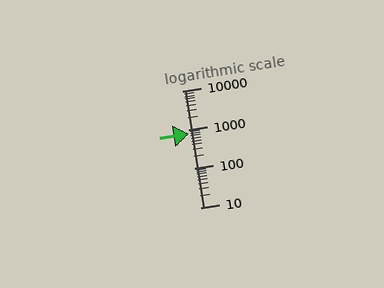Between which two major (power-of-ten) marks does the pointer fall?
The pointer is between 100 and 1000.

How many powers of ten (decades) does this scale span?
The scale spans 3 decades, from 10 to 10000.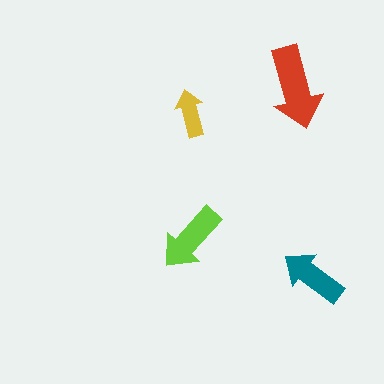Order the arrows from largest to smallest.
the red one, the lime one, the teal one, the yellow one.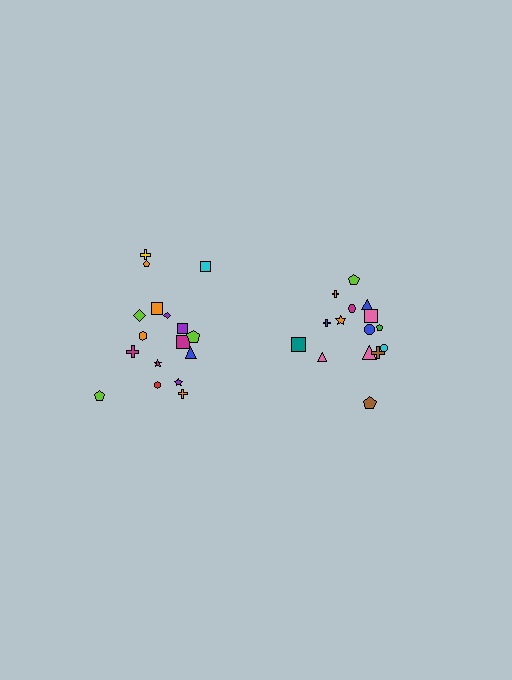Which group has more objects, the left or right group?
The left group.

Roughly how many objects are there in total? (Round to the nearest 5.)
Roughly 35 objects in total.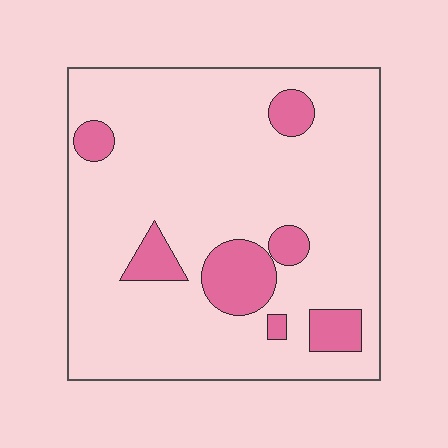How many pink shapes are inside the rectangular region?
7.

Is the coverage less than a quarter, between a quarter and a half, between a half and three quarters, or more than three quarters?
Less than a quarter.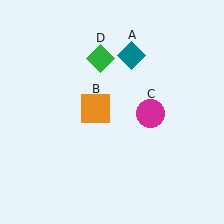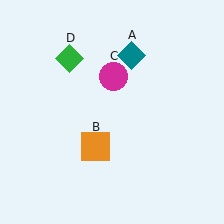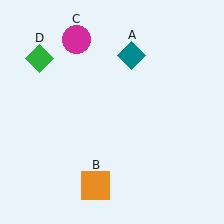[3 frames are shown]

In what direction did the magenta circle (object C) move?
The magenta circle (object C) moved up and to the left.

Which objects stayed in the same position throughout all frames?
Teal diamond (object A) remained stationary.